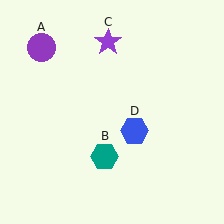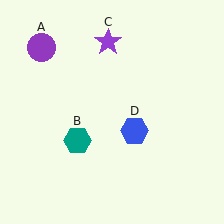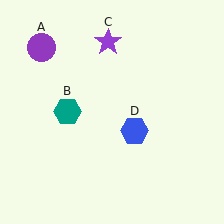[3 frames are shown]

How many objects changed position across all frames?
1 object changed position: teal hexagon (object B).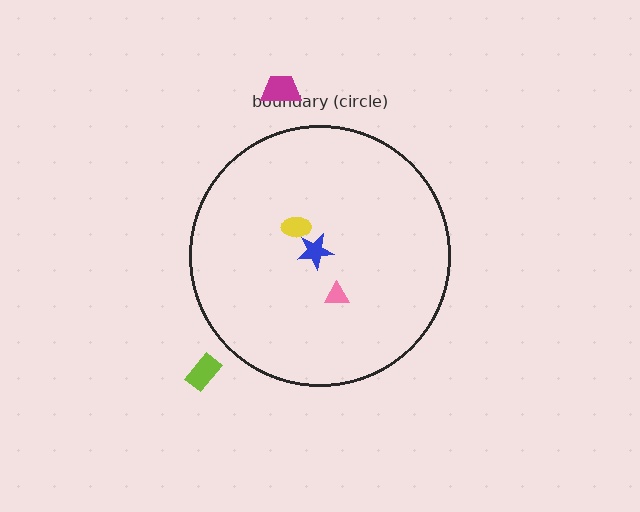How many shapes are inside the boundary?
3 inside, 2 outside.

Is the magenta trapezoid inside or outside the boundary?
Outside.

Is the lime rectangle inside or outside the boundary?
Outside.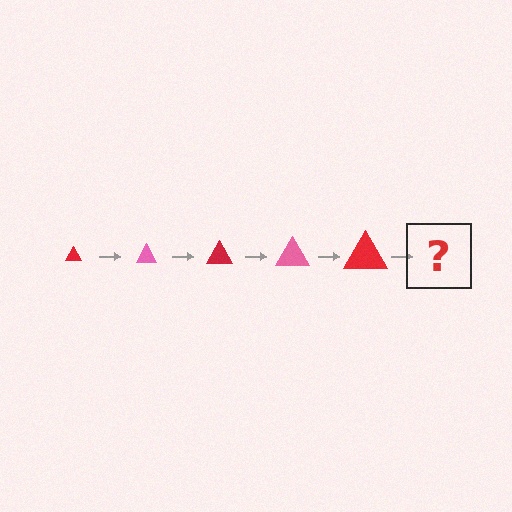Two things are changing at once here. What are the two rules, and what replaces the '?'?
The two rules are that the triangle grows larger each step and the color cycles through red and pink. The '?' should be a pink triangle, larger than the previous one.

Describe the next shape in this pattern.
It should be a pink triangle, larger than the previous one.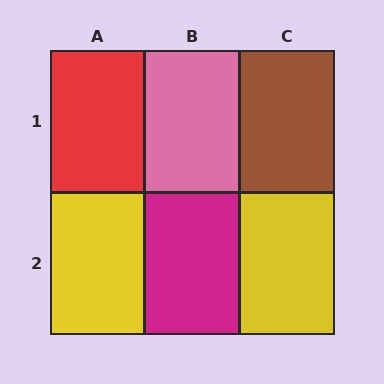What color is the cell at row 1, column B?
Pink.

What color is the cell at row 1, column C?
Brown.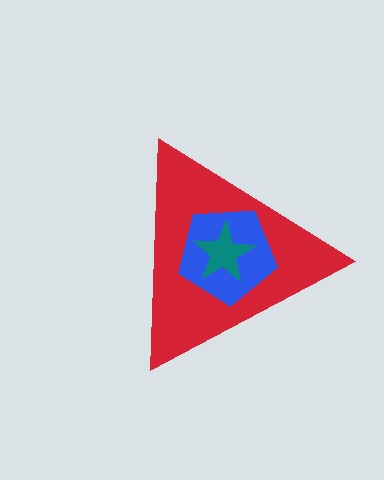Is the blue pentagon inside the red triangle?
Yes.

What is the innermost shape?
The teal star.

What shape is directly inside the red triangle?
The blue pentagon.